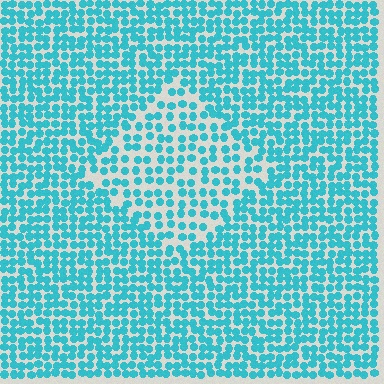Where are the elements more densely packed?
The elements are more densely packed outside the diamond boundary.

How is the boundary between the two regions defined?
The boundary is defined by a change in element density (approximately 1.6x ratio). All elements are the same color, size, and shape.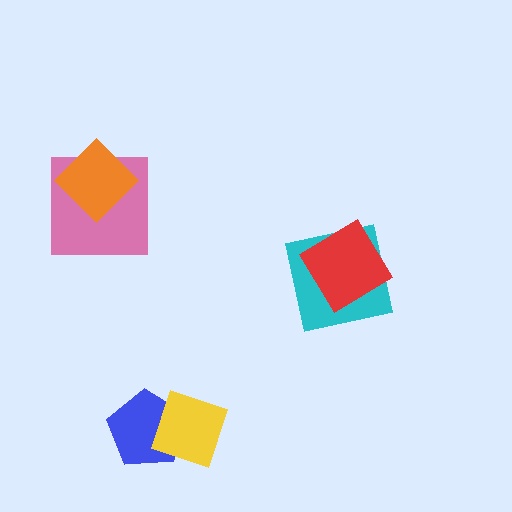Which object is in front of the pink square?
The orange diamond is in front of the pink square.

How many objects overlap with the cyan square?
1 object overlaps with the cyan square.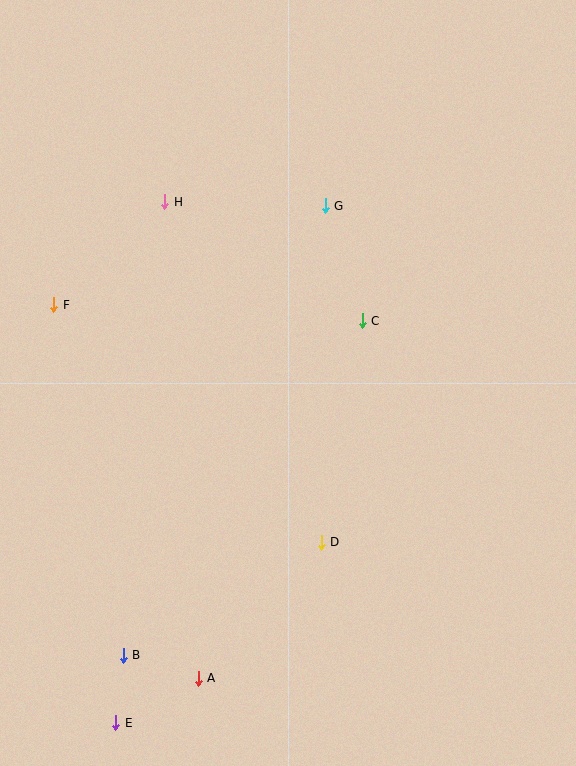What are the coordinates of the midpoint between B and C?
The midpoint between B and C is at (243, 488).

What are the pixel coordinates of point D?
Point D is at (321, 542).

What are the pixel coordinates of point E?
Point E is at (116, 723).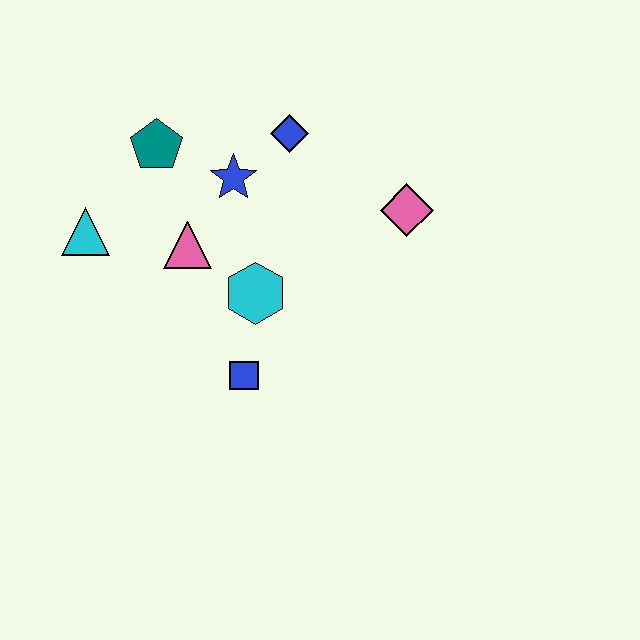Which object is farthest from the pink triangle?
The pink diamond is farthest from the pink triangle.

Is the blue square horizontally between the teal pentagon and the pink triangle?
No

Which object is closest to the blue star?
The blue diamond is closest to the blue star.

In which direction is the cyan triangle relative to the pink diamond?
The cyan triangle is to the left of the pink diamond.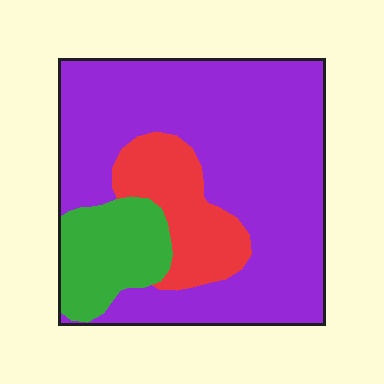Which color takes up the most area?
Purple, at roughly 70%.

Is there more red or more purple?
Purple.